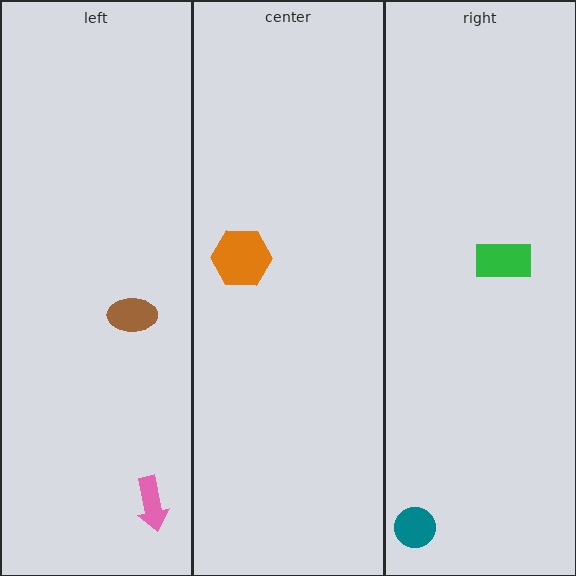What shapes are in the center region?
The orange hexagon.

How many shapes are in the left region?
2.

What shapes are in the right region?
The teal circle, the green rectangle.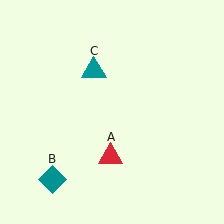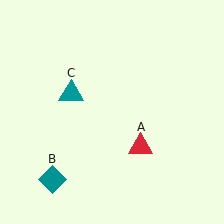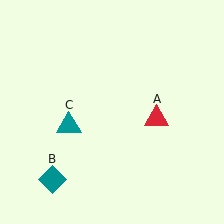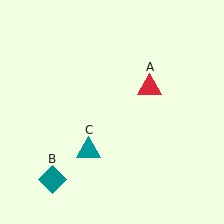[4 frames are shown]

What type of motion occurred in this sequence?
The red triangle (object A), teal triangle (object C) rotated counterclockwise around the center of the scene.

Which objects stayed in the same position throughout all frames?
Teal diamond (object B) remained stationary.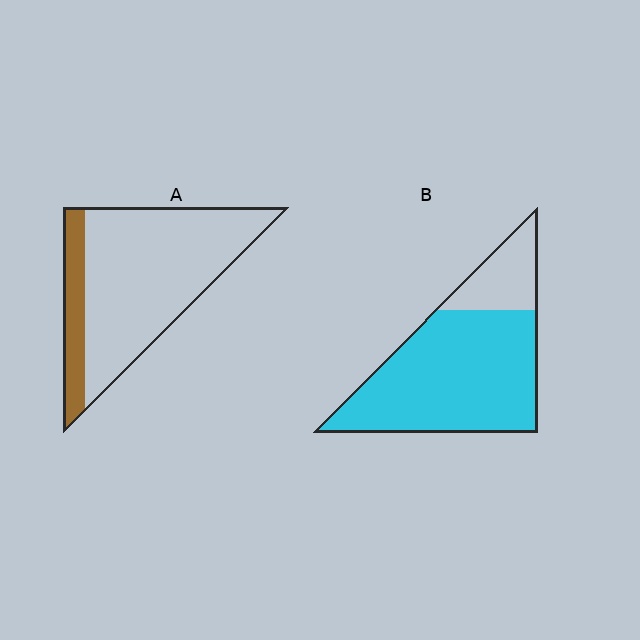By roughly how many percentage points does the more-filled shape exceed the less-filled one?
By roughly 60 percentage points (B over A).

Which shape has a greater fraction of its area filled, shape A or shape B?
Shape B.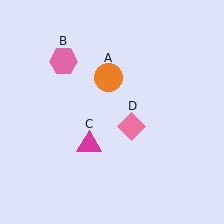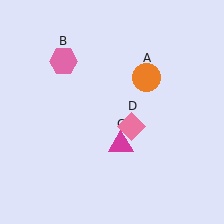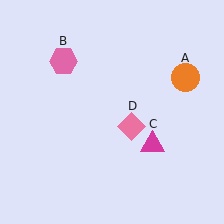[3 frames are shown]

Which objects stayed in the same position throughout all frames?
Pink hexagon (object B) and pink diamond (object D) remained stationary.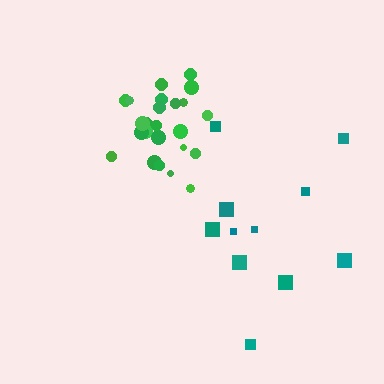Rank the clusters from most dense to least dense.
green, teal.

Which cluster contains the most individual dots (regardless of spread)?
Green (25).